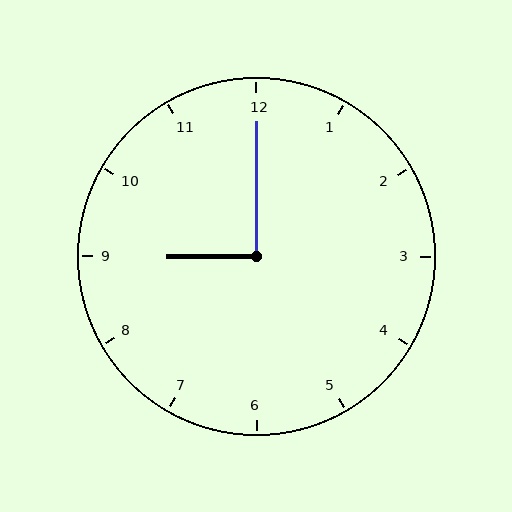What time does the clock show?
9:00.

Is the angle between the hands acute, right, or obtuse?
It is right.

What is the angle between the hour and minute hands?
Approximately 90 degrees.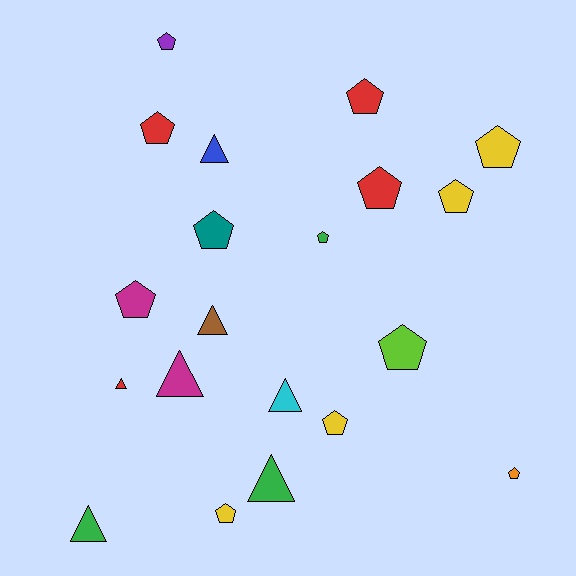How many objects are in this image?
There are 20 objects.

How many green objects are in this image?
There are 3 green objects.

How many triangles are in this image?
There are 7 triangles.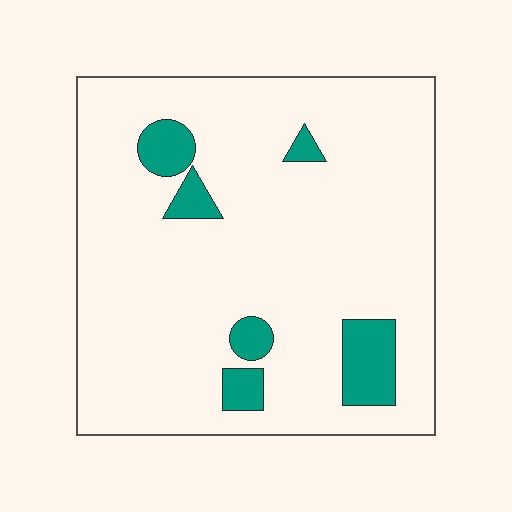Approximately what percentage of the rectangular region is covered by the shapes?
Approximately 10%.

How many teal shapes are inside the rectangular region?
6.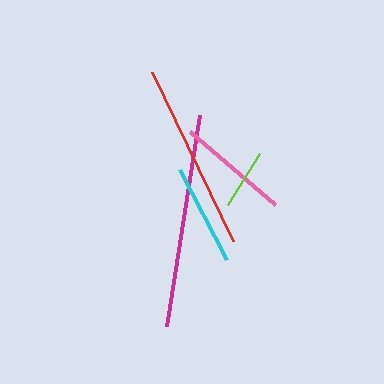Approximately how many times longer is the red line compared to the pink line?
The red line is approximately 1.7 times the length of the pink line.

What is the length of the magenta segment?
The magenta segment is approximately 213 pixels long.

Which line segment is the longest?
The magenta line is the longest at approximately 213 pixels.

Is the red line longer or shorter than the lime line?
The red line is longer than the lime line.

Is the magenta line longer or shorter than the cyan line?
The magenta line is longer than the cyan line.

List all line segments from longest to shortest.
From longest to shortest: magenta, red, pink, cyan, lime.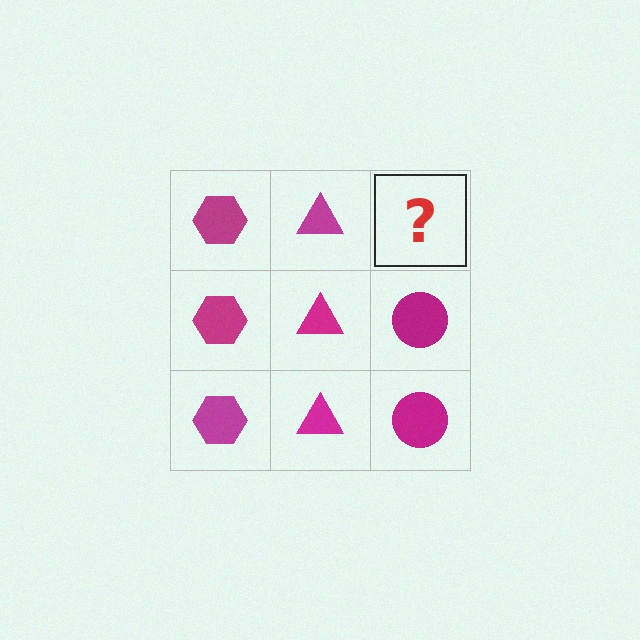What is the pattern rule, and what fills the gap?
The rule is that each column has a consistent shape. The gap should be filled with a magenta circle.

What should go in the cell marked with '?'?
The missing cell should contain a magenta circle.